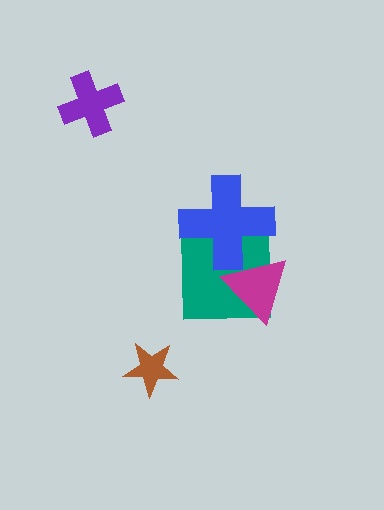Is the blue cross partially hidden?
Yes, it is partially covered by another shape.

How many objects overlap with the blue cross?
2 objects overlap with the blue cross.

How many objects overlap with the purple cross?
0 objects overlap with the purple cross.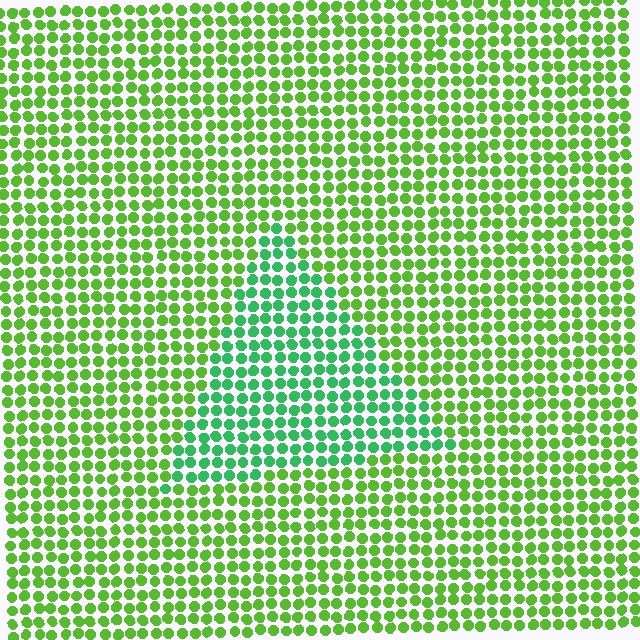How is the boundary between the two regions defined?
The boundary is defined purely by a slight shift in hue (about 37 degrees). Spacing, size, and orientation are identical on both sides.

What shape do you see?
I see a triangle.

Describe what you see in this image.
The image is filled with small lime elements in a uniform arrangement. A triangle-shaped region is visible where the elements are tinted to a slightly different hue, forming a subtle color boundary.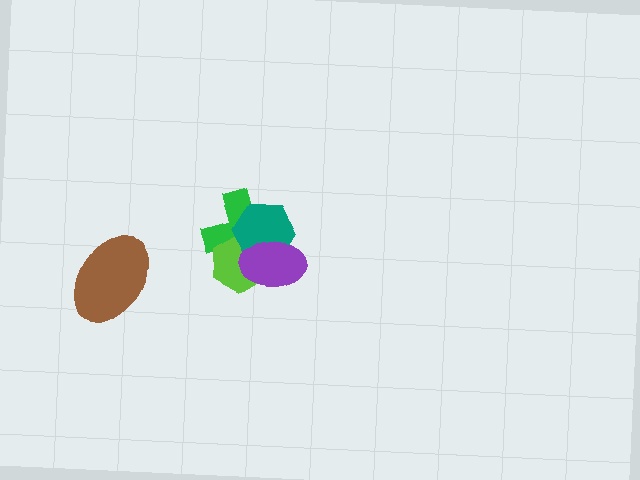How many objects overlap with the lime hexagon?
3 objects overlap with the lime hexagon.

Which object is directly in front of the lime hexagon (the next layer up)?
The teal hexagon is directly in front of the lime hexagon.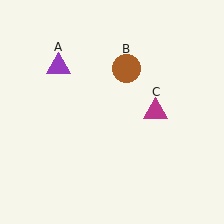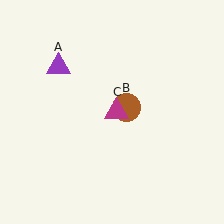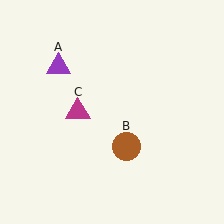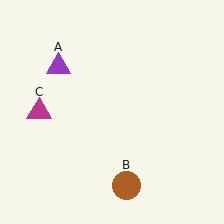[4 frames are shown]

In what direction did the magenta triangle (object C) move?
The magenta triangle (object C) moved left.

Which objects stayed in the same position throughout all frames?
Purple triangle (object A) remained stationary.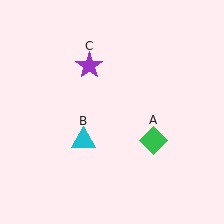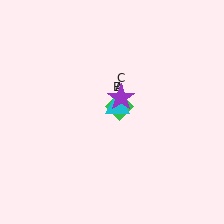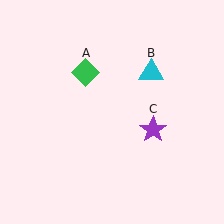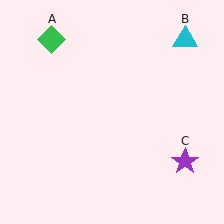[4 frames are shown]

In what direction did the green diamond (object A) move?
The green diamond (object A) moved up and to the left.